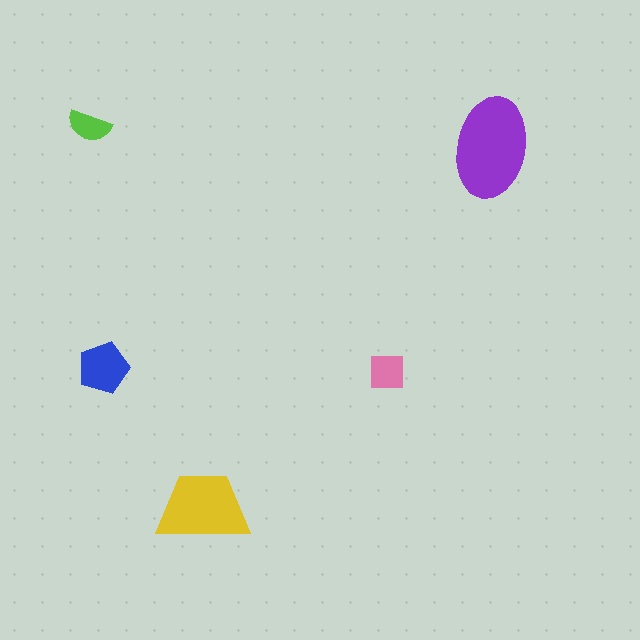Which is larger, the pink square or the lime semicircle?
The pink square.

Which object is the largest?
The purple ellipse.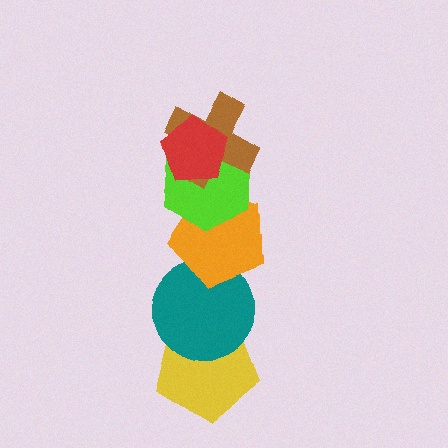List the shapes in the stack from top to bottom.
From top to bottom: the red pentagon, the brown cross, the lime hexagon, the orange pentagon, the teal circle, the yellow pentagon.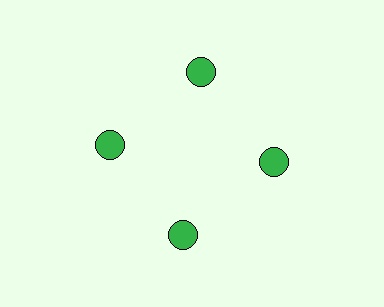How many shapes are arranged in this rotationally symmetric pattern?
There are 4 shapes, arranged in 4 groups of 1.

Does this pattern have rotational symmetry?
Yes, this pattern has 4-fold rotational symmetry. It looks the same after rotating 90 degrees around the center.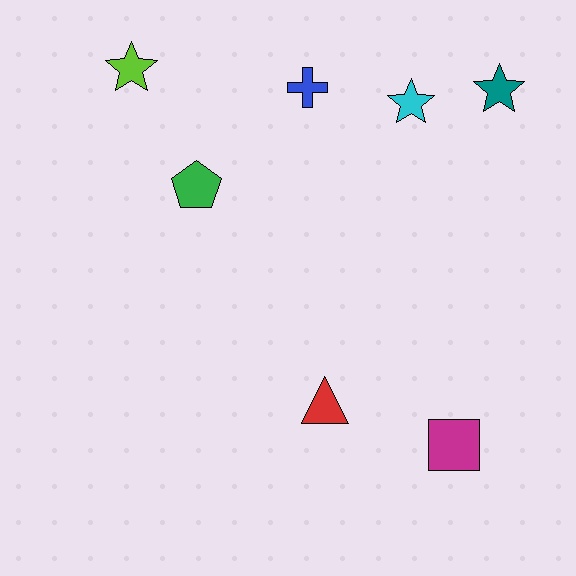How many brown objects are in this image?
There are no brown objects.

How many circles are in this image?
There are no circles.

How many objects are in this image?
There are 7 objects.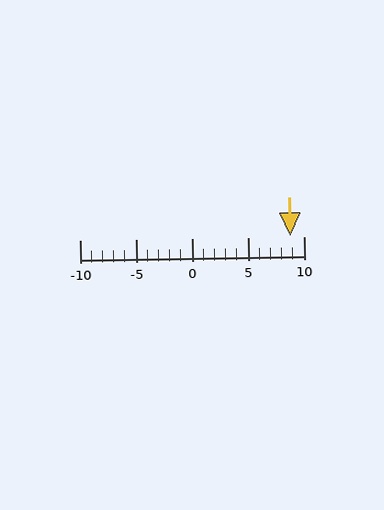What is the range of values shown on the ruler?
The ruler shows values from -10 to 10.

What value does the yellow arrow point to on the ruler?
The yellow arrow points to approximately 9.